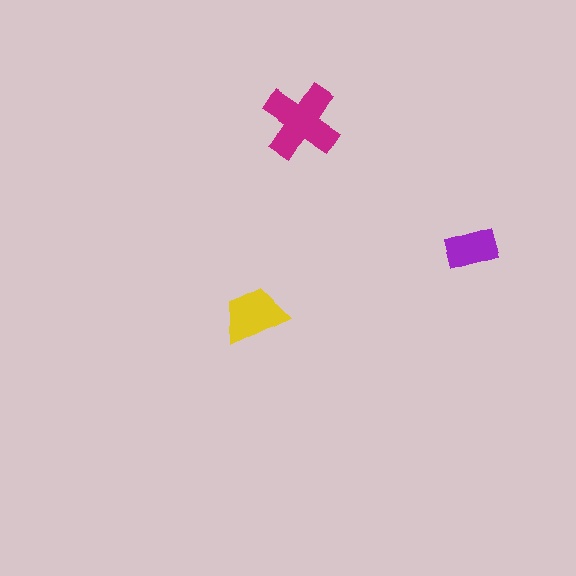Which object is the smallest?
The purple rectangle.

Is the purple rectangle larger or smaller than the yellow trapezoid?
Smaller.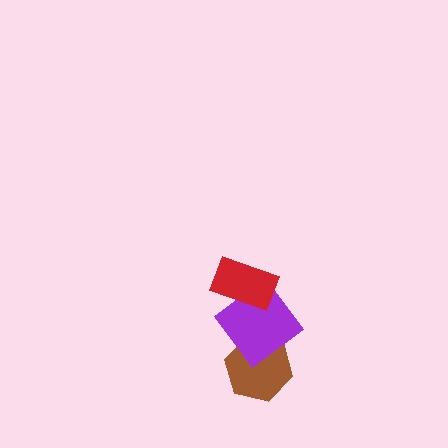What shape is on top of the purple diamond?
The red rectangle is on top of the purple diamond.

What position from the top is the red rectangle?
The red rectangle is 1st from the top.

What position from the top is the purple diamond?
The purple diamond is 2nd from the top.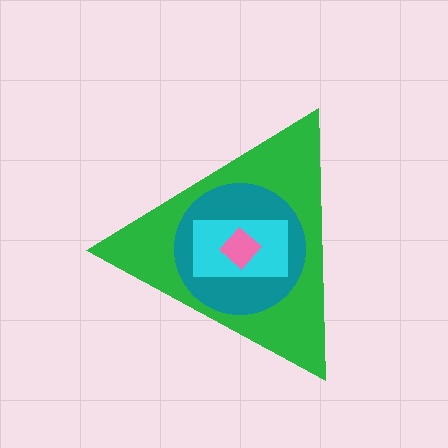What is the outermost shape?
The green triangle.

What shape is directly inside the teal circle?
The cyan rectangle.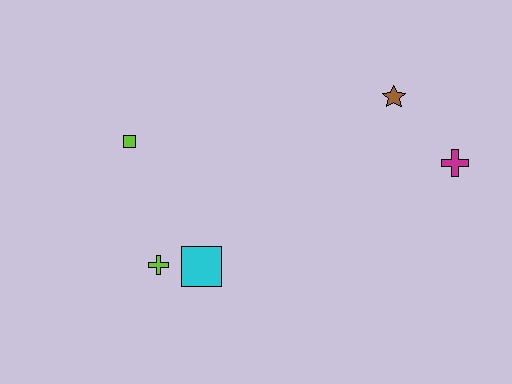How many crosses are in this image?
There are 2 crosses.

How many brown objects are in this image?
There is 1 brown object.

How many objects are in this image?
There are 5 objects.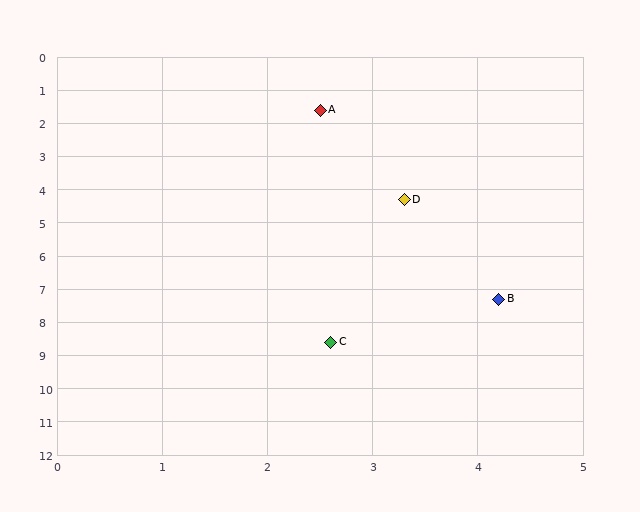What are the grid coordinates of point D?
Point D is at approximately (3.3, 4.3).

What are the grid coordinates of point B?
Point B is at approximately (4.2, 7.3).